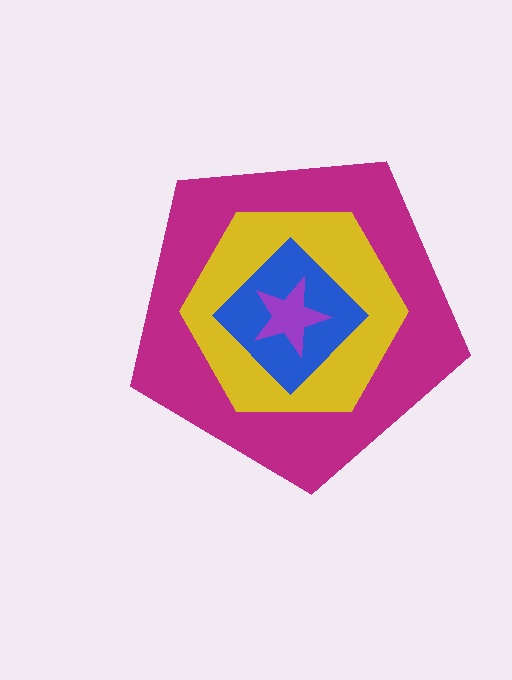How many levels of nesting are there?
4.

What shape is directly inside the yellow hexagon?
The blue diamond.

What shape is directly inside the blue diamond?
The purple star.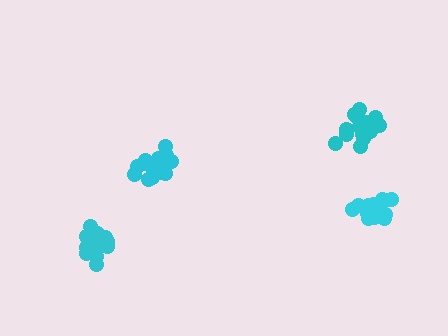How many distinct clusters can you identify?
There are 4 distinct clusters.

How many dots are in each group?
Group 1: 17 dots, Group 2: 16 dots, Group 3: 18 dots, Group 4: 18 dots (69 total).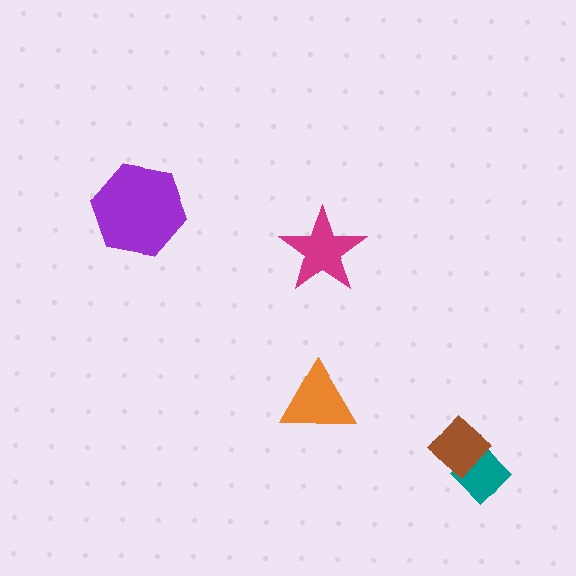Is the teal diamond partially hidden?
Yes, it is partially covered by another shape.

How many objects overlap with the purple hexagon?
0 objects overlap with the purple hexagon.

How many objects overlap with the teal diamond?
1 object overlaps with the teal diamond.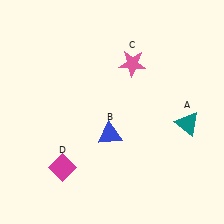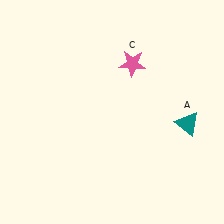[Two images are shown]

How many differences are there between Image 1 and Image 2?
There are 2 differences between the two images.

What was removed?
The magenta diamond (D), the blue triangle (B) were removed in Image 2.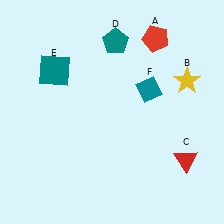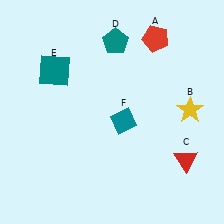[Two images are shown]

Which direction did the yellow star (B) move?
The yellow star (B) moved down.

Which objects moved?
The objects that moved are: the yellow star (B), the teal diamond (F).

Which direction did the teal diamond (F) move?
The teal diamond (F) moved down.